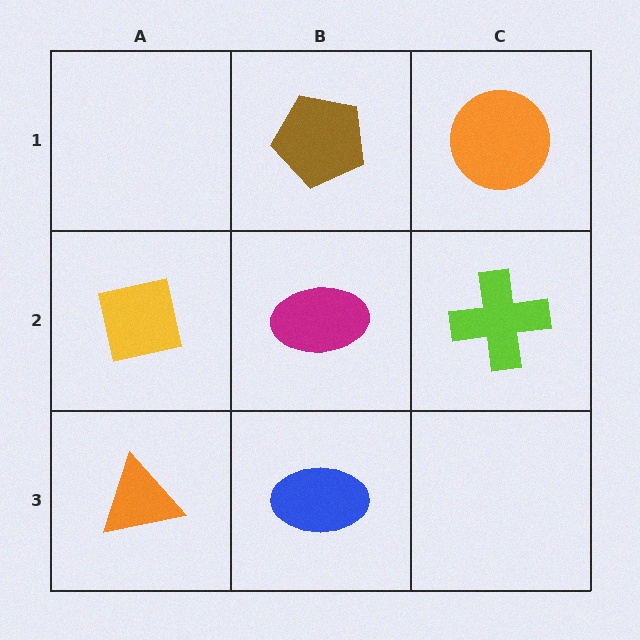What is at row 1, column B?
A brown pentagon.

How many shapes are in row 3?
2 shapes.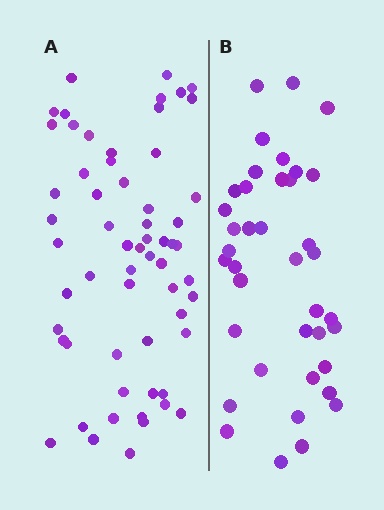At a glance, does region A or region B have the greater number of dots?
Region A (the left region) has more dots.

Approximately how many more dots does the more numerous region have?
Region A has approximately 20 more dots than region B.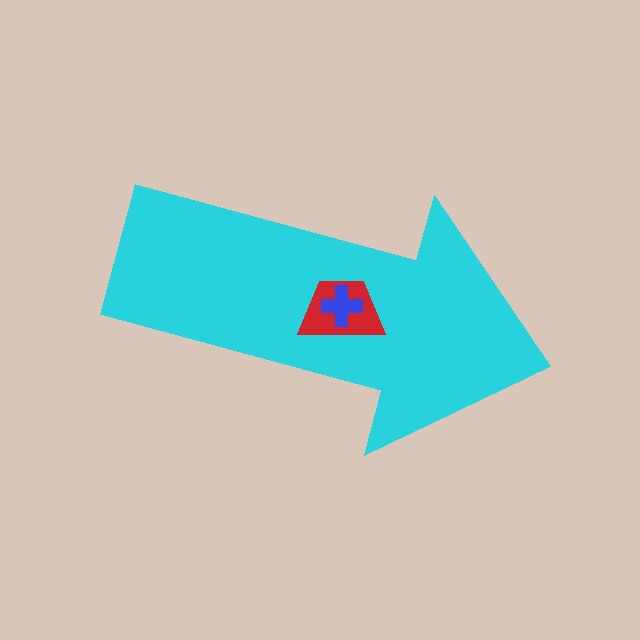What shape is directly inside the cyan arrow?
The red trapezoid.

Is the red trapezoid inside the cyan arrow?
Yes.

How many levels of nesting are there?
3.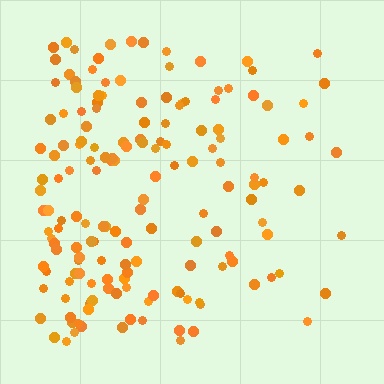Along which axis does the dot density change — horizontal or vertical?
Horizontal.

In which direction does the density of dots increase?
From right to left, with the left side densest.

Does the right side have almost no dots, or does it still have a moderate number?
Still a moderate number, just noticeably fewer than the left.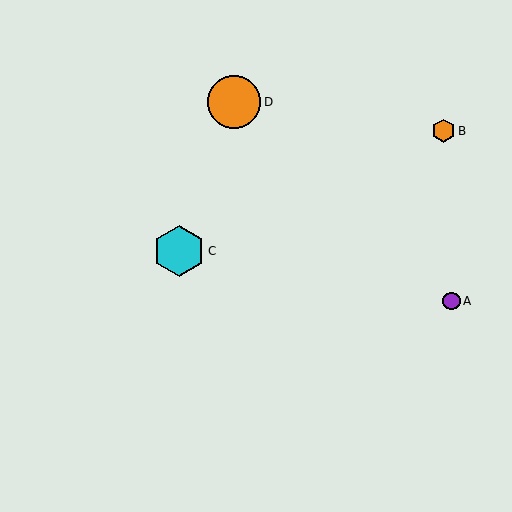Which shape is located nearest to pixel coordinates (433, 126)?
The orange hexagon (labeled B) at (443, 131) is nearest to that location.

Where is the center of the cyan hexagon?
The center of the cyan hexagon is at (179, 251).